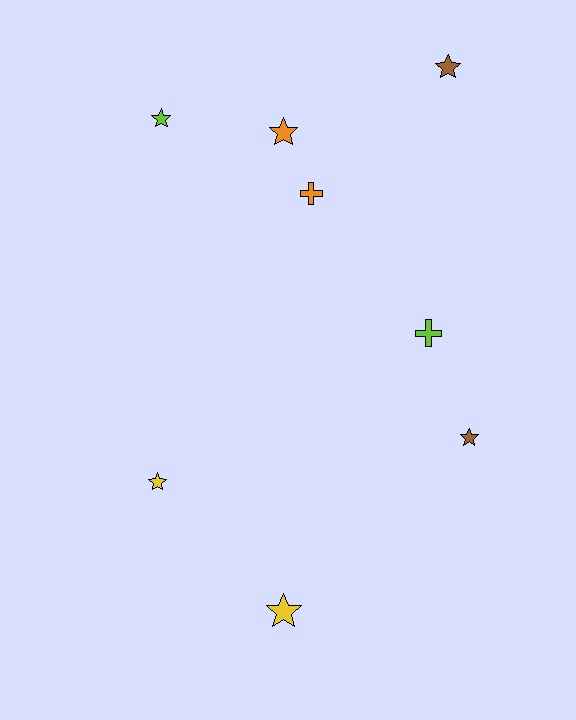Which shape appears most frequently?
Star, with 6 objects.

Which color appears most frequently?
Lime, with 2 objects.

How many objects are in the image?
There are 8 objects.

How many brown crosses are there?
There are no brown crosses.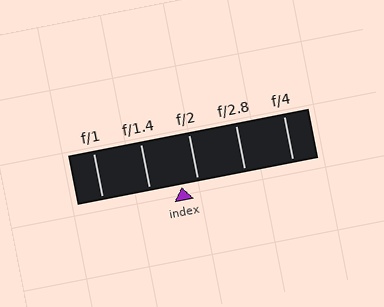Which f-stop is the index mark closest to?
The index mark is closest to f/2.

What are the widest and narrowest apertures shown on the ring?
The widest aperture shown is f/1 and the narrowest is f/4.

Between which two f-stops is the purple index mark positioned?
The index mark is between f/1.4 and f/2.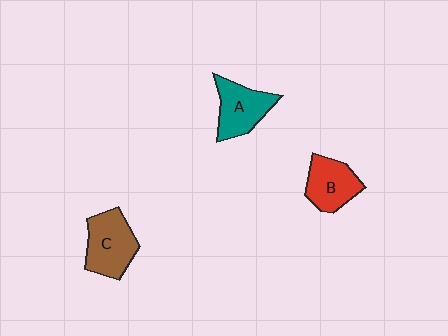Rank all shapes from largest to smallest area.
From largest to smallest: C (brown), A (teal), B (red).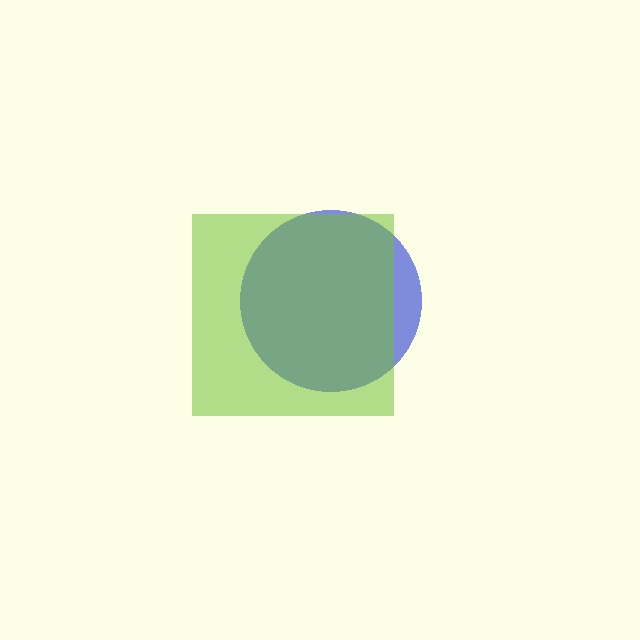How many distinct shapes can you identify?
There are 2 distinct shapes: a blue circle, a lime square.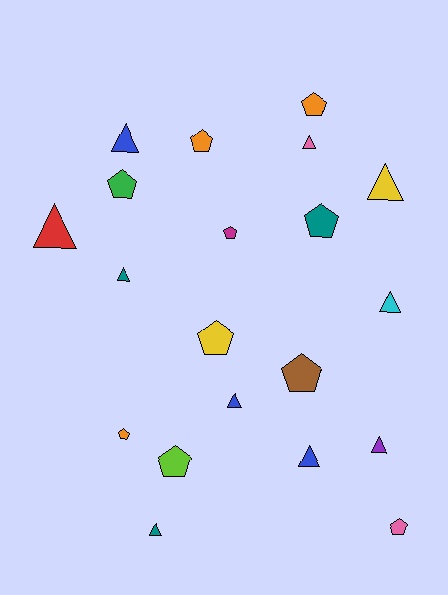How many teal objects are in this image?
There are 3 teal objects.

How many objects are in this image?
There are 20 objects.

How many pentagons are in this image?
There are 10 pentagons.